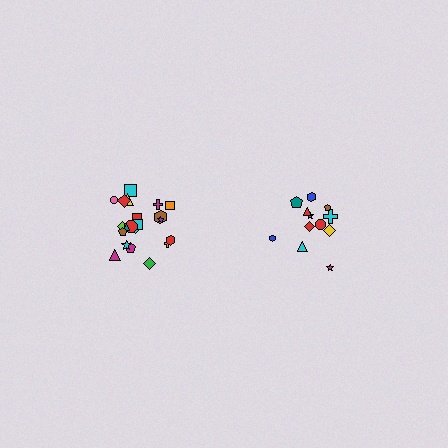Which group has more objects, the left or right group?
The left group.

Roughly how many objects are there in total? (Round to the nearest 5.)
Roughly 35 objects in total.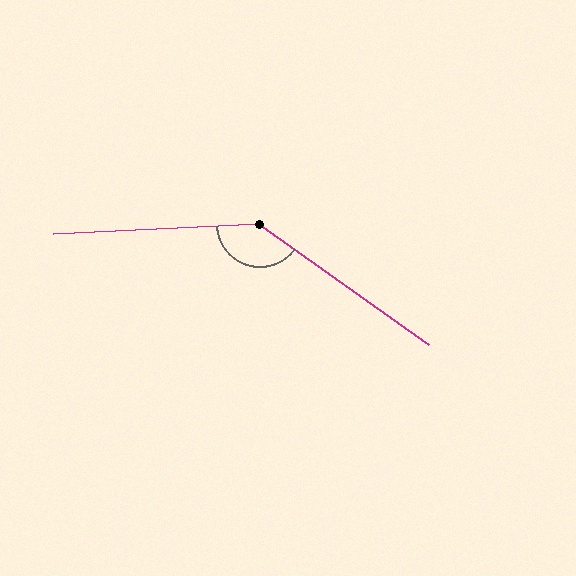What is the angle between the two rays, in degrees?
Approximately 142 degrees.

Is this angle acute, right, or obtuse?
It is obtuse.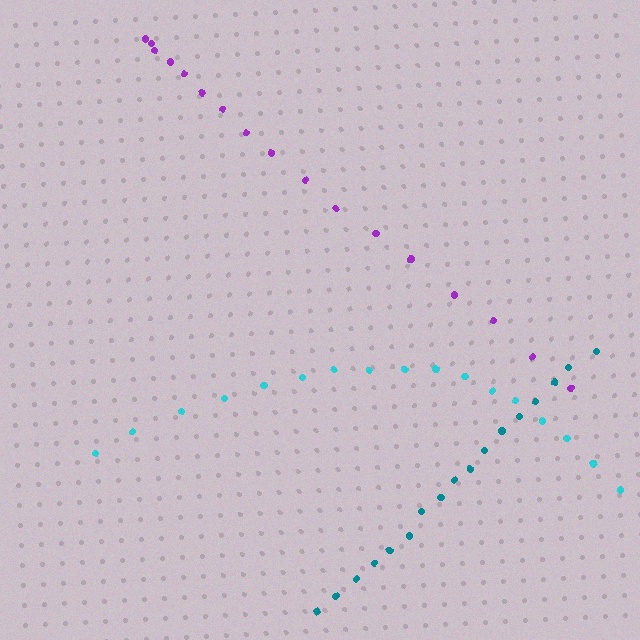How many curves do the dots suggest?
There are 3 distinct paths.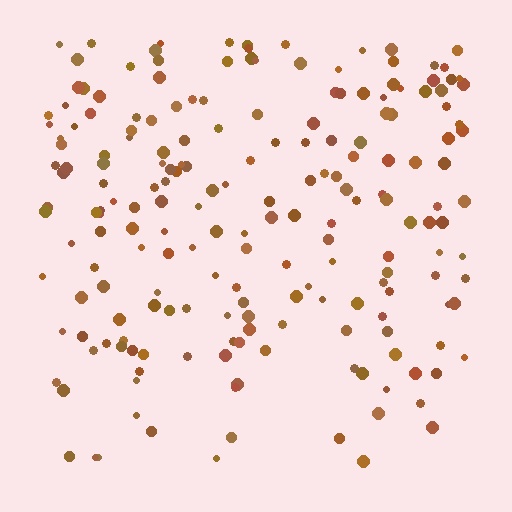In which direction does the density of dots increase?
From bottom to top, with the top side densest.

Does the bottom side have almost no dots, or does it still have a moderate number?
Still a moderate number, just noticeably fewer than the top.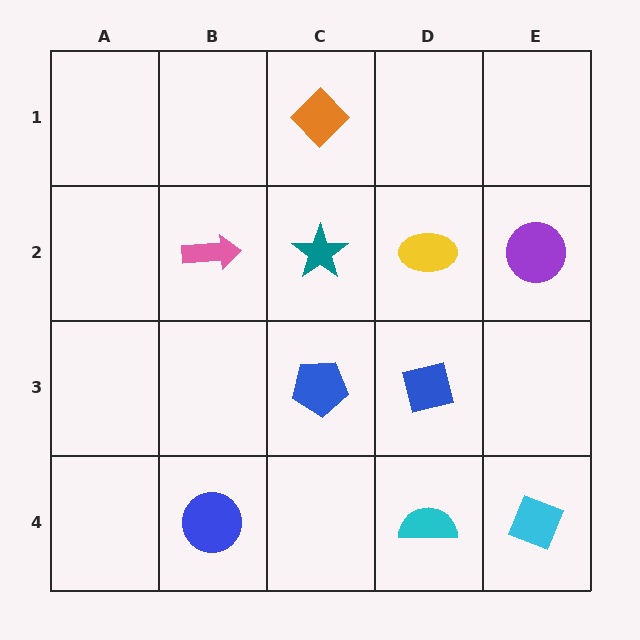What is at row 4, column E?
A cyan diamond.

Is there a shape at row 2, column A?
No, that cell is empty.